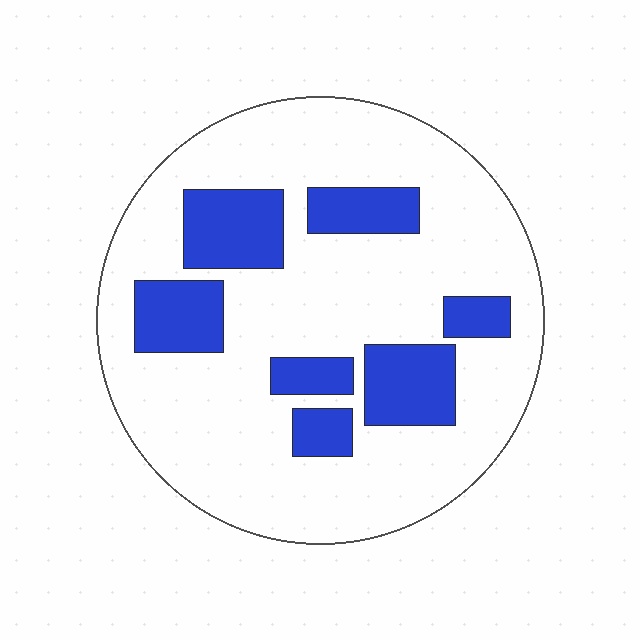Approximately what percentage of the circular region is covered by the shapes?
Approximately 25%.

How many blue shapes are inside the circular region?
7.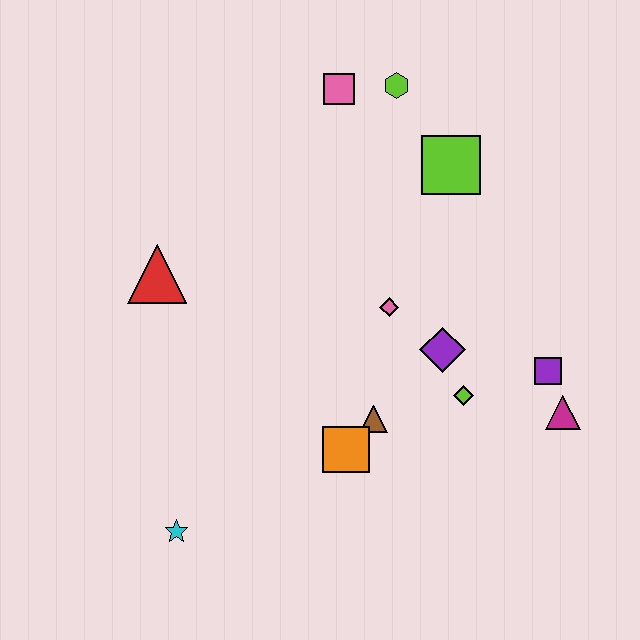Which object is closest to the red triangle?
The pink diamond is closest to the red triangle.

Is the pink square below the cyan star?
No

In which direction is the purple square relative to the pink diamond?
The purple square is to the right of the pink diamond.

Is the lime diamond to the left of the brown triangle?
No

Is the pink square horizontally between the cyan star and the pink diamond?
Yes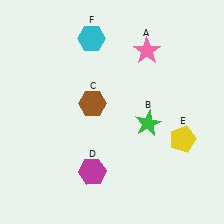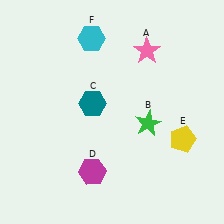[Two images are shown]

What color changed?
The hexagon (C) changed from brown in Image 1 to teal in Image 2.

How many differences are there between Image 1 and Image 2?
There is 1 difference between the two images.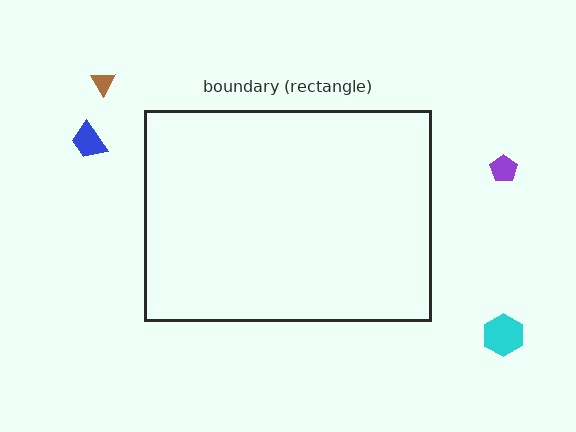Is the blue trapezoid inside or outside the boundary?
Outside.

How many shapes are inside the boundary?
0 inside, 4 outside.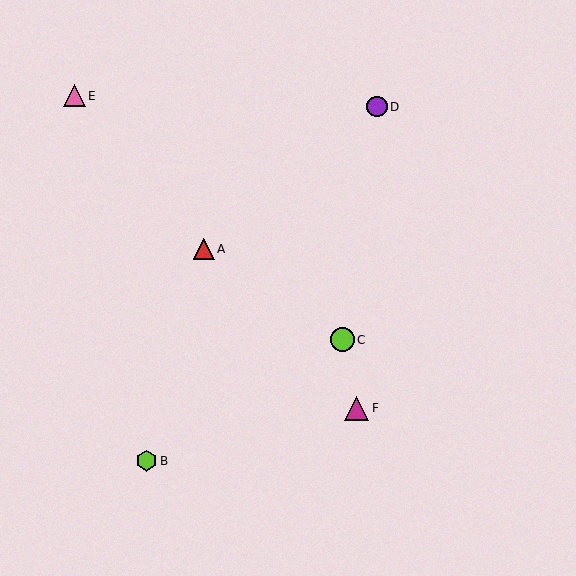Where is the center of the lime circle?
The center of the lime circle is at (342, 340).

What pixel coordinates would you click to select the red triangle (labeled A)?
Click at (204, 249) to select the red triangle A.